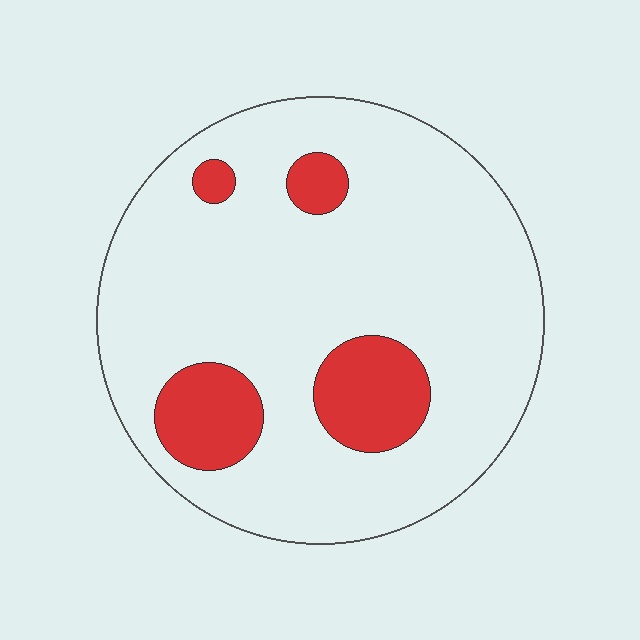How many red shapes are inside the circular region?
4.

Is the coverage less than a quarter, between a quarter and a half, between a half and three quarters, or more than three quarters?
Less than a quarter.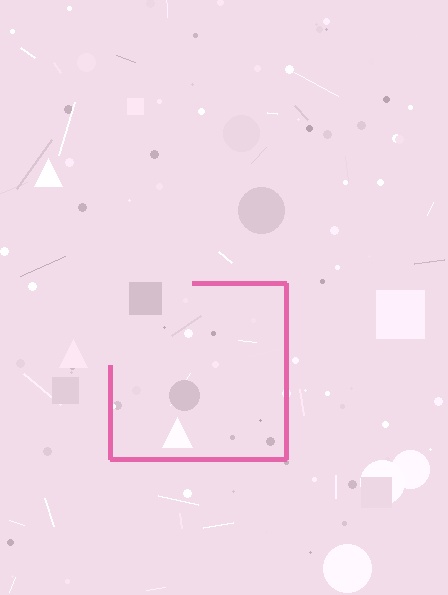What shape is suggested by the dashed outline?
The dashed outline suggests a square.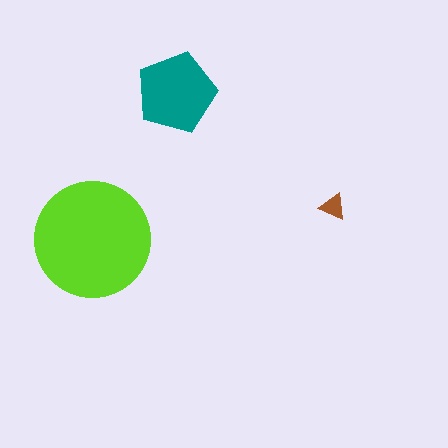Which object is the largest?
The lime circle.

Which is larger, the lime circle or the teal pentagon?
The lime circle.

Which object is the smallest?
The brown triangle.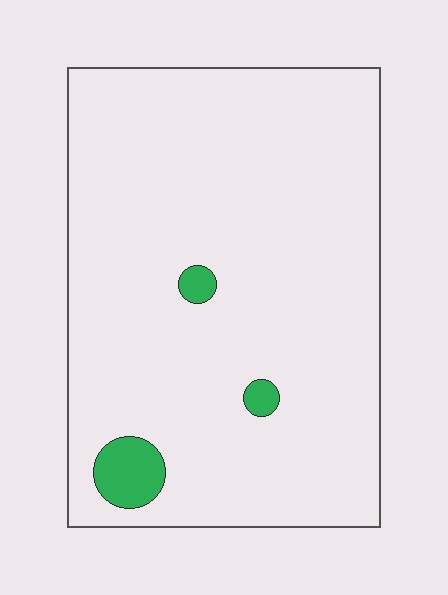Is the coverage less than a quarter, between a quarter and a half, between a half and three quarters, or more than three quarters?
Less than a quarter.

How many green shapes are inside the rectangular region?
3.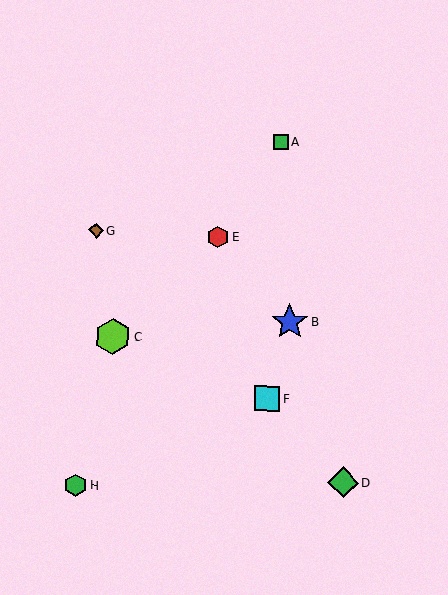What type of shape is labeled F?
Shape F is a cyan square.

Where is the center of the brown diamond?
The center of the brown diamond is at (96, 230).